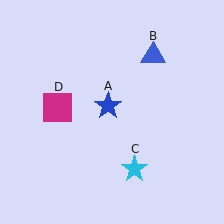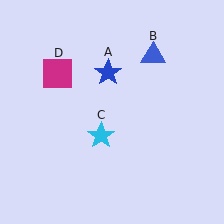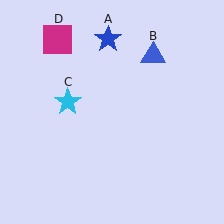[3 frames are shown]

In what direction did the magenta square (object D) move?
The magenta square (object D) moved up.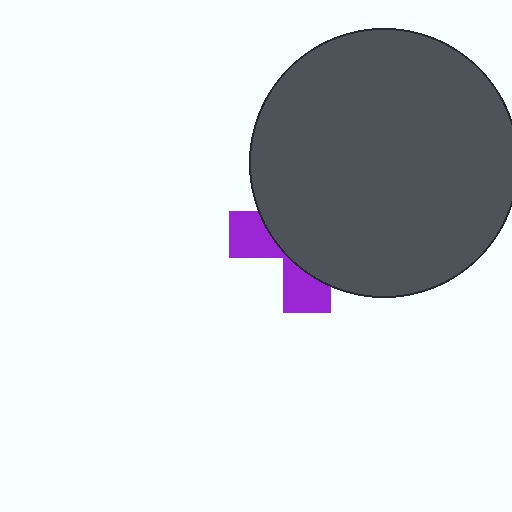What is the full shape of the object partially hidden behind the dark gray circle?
The partially hidden object is a purple cross.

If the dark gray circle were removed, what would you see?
You would see the complete purple cross.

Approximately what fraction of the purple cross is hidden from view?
Roughly 69% of the purple cross is hidden behind the dark gray circle.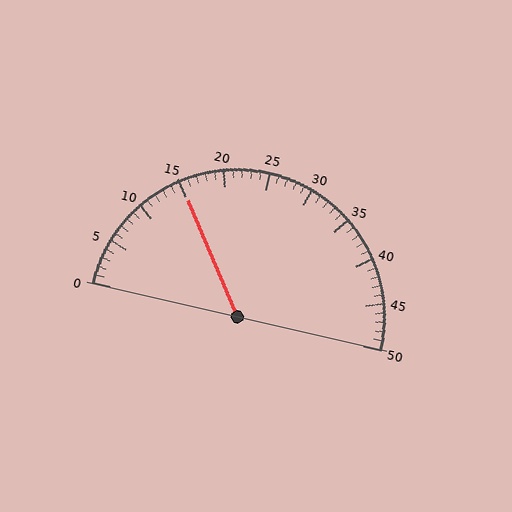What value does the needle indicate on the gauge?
The needle indicates approximately 15.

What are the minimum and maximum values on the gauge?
The gauge ranges from 0 to 50.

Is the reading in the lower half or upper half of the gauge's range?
The reading is in the lower half of the range (0 to 50).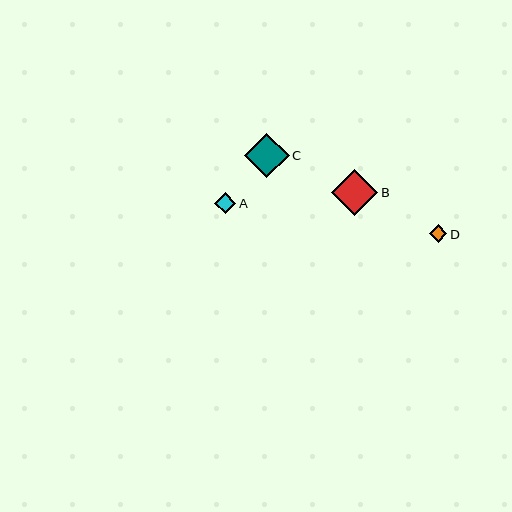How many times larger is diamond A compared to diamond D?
Diamond A is approximately 1.2 times the size of diamond D.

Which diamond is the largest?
Diamond B is the largest with a size of approximately 46 pixels.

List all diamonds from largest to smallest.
From largest to smallest: B, C, A, D.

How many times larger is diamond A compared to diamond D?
Diamond A is approximately 1.2 times the size of diamond D.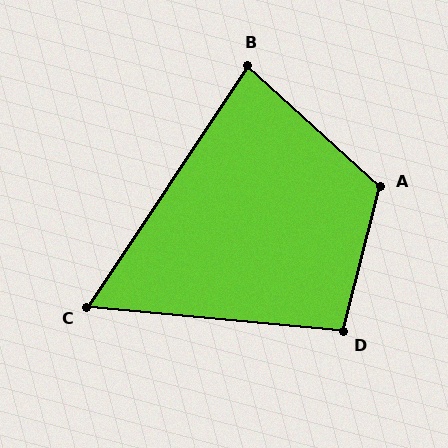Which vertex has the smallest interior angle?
C, at approximately 62 degrees.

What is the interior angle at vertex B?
Approximately 81 degrees (acute).